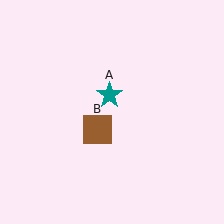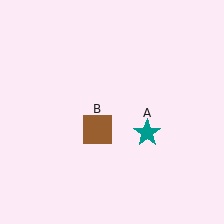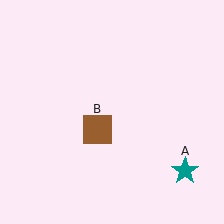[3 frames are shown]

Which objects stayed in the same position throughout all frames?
Brown square (object B) remained stationary.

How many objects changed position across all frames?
1 object changed position: teal star (object A).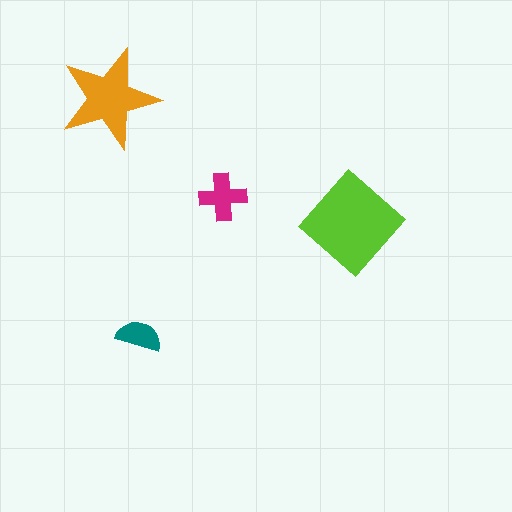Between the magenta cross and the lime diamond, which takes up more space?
The lime diamond.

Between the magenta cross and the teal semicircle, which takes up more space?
The magenta cross.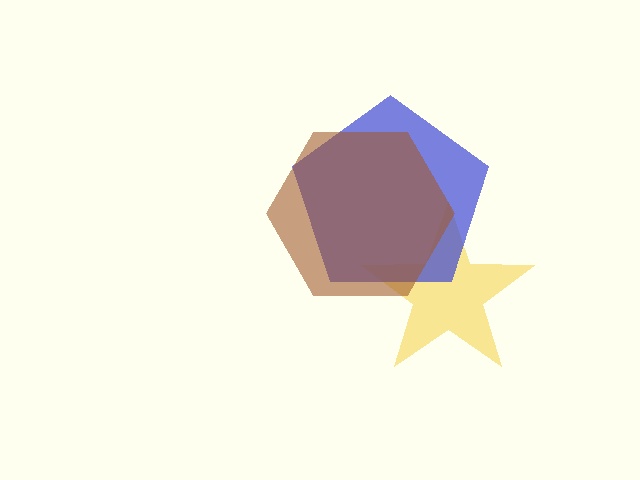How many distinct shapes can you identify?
There are 3 distinct shapes: a yellow star, a blue pentagon, a brown hexagon.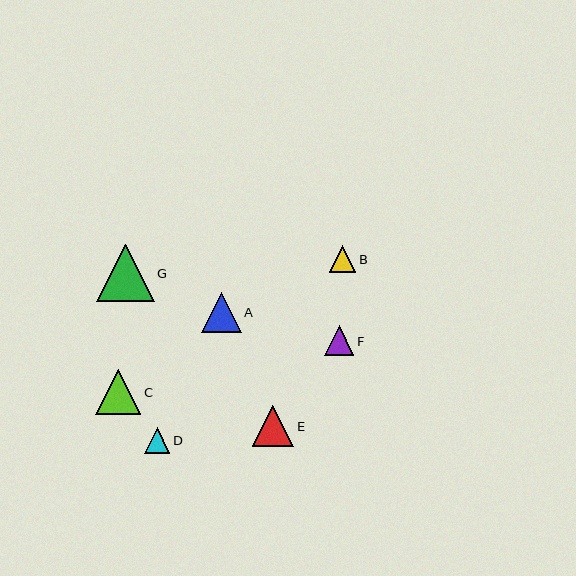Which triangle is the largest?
Triangle G is the largest with a size of approximately 57 pixels.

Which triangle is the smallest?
Triangle D is the smallest with a size of approximately 26 pixels.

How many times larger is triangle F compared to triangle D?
Triangle F is approximately 1.2 times the size of triangle D.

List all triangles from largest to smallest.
From largest to smallest: G, C, E, A, F, B, D.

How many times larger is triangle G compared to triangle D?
Triangle G is approximately 2.2 times the size of triangle D.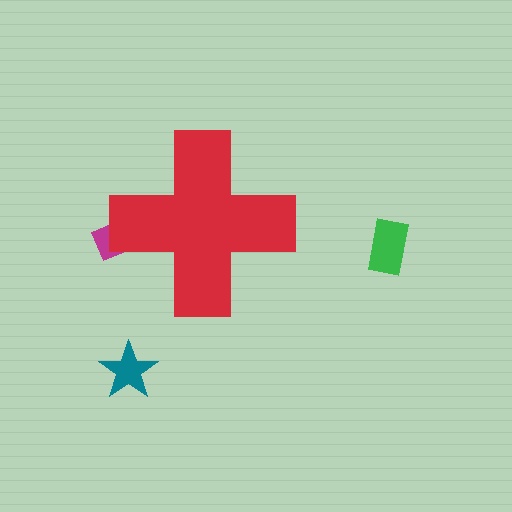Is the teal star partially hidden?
No, the teal star is fully visible.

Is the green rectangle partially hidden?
No, the green rectangle is fully visible.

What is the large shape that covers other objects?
A red cross.